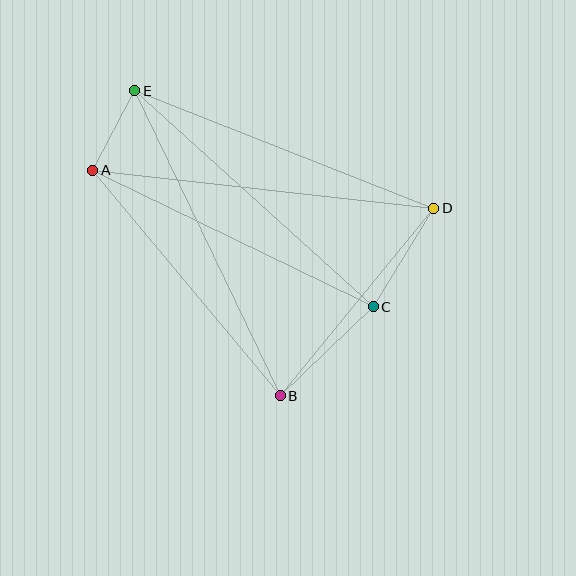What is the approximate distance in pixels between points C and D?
The distance between C and D is approximately 116 pixels.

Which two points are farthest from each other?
Points A and D are farthest from each other.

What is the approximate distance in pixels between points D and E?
The distance between D and E is approximately 321 pixels.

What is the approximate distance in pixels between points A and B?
The distance between A and B is approximately 293 pixels.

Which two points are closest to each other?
Points A and E are closest to each other.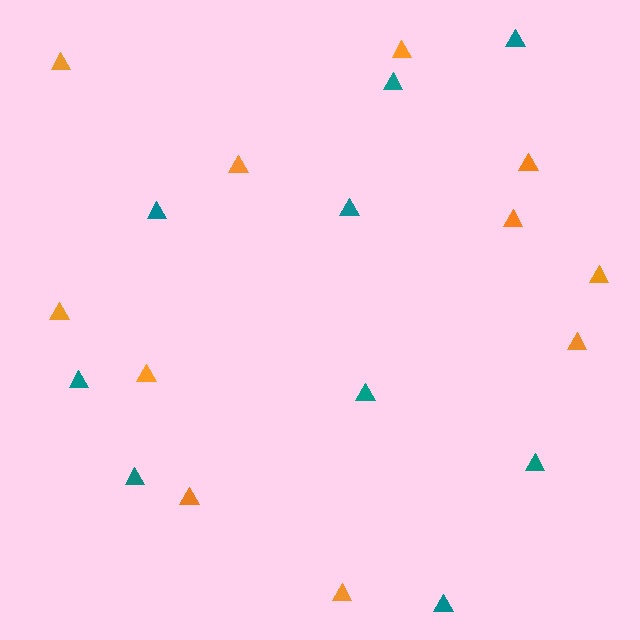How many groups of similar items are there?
There are 2 groups: one group of teal triangles (9) and one group of orange triangles (11).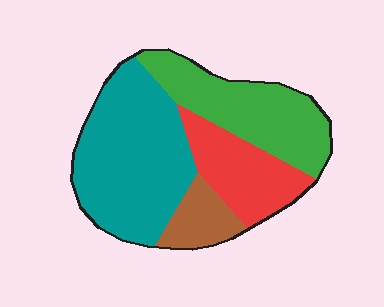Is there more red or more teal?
Teal.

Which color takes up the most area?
Teal, at roughly 40%.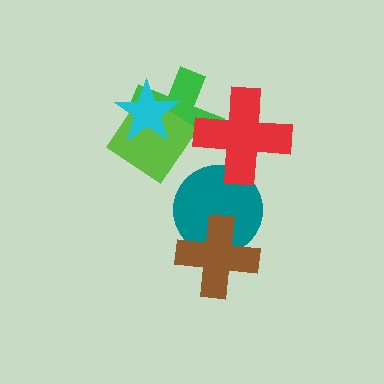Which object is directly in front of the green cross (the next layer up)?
The lime diamond is directly in front of the green cross.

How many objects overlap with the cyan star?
2 objects overlap with the cyan star.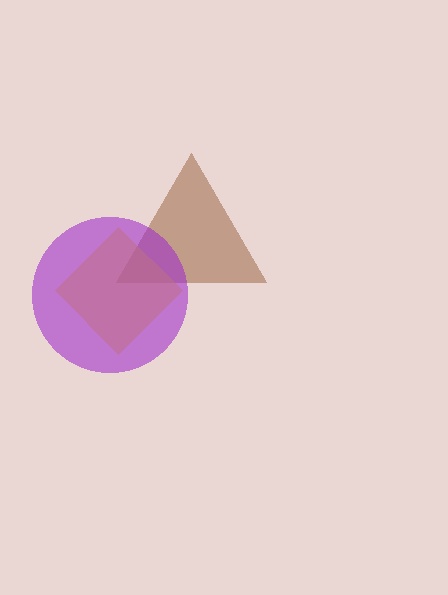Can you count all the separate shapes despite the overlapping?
Yes, there are 3 separate shapes.